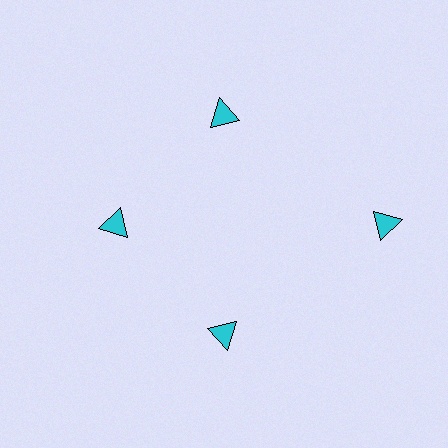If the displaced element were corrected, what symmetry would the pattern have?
It would have 4-fold rotational symmetry — the pattern would map onto itself every 90 degrees.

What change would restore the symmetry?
The symmetry would be restored by moving it inward, back onto the ring so that all 4 triangles sit at equal angles and equal distance from the center.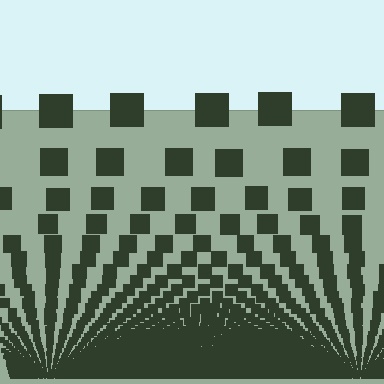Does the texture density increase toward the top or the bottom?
Density increases toward the bottom.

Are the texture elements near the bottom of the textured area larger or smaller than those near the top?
Smaller. The gradient is inverted — elements near the bottom are smaller and denser.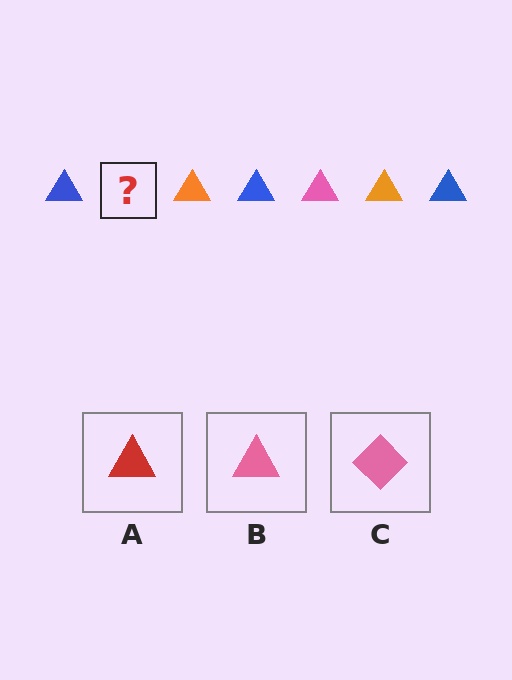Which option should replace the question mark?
Option B.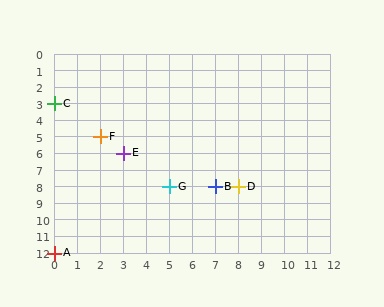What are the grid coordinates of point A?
Point A is at grid coordinates (0, 12).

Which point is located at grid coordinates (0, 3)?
Point C is at (0, 3).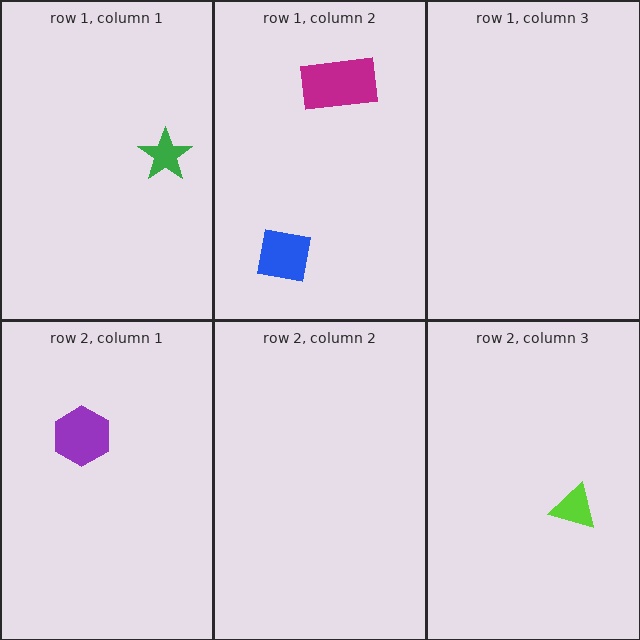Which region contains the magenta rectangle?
The row 1, column 2 region.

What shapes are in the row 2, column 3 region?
The lime triangle.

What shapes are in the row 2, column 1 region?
The purple hexagon.